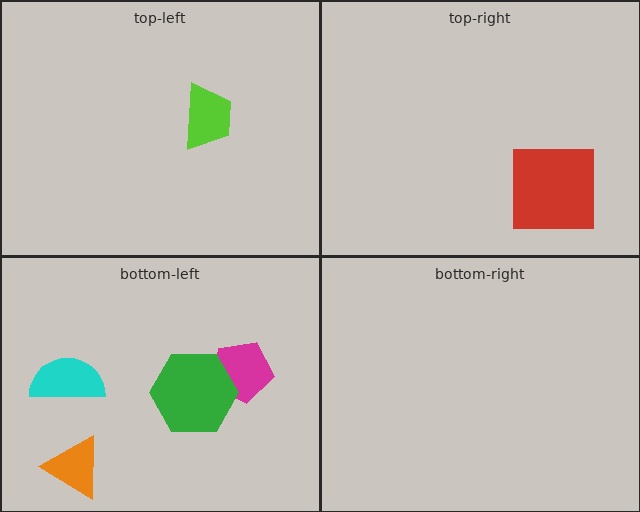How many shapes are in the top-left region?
1.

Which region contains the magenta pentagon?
The bottom-left region.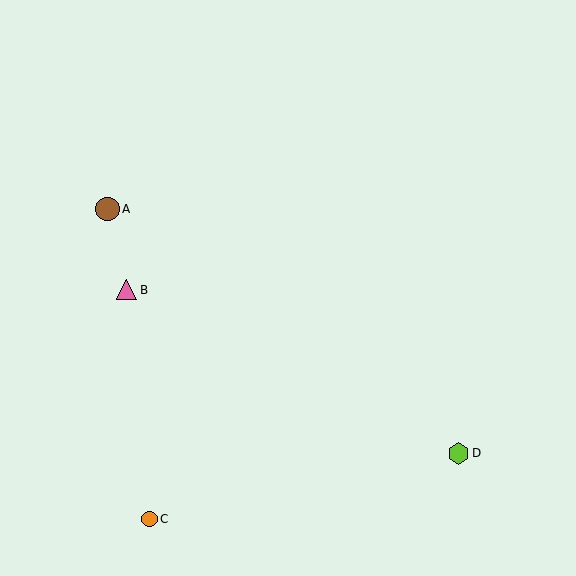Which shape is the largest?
The brown circle (labeled A) is the largest.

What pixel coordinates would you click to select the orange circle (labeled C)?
Click at (149, 519) to select the orange circle C.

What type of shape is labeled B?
Shape B is a pink triangle.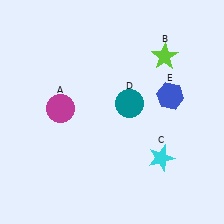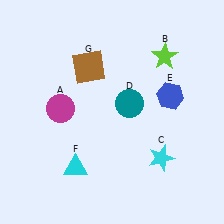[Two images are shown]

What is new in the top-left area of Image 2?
A brown square (G) was added in the top-left area of Image 2.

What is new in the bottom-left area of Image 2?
A cyan triangle (F) was added in the bottom-left area of Image 2.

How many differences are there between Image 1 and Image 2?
There are 2 differences between the two images.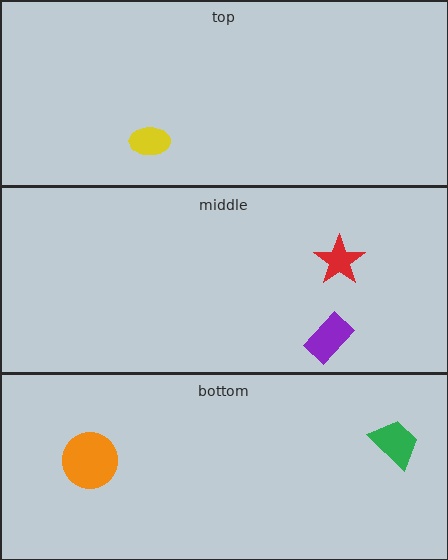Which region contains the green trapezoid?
The bottom region.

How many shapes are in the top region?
1.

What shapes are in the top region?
The yellow ellipse.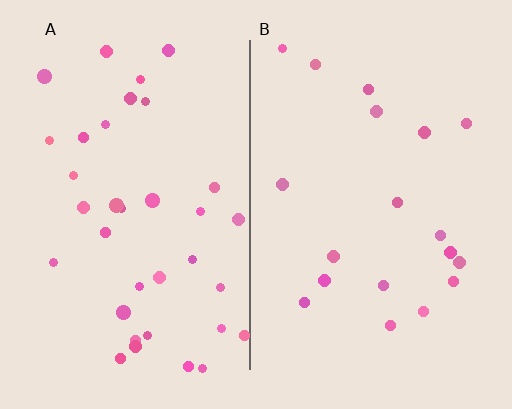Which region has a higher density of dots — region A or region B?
A (the left).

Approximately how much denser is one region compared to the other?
Approximately 1.9× — region A over region B.